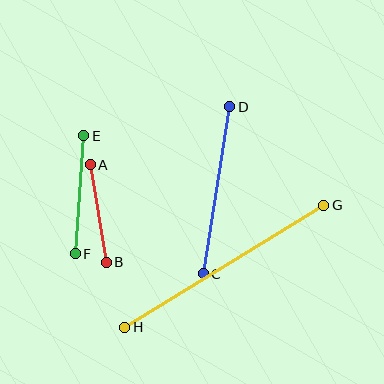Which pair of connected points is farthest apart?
Points G and H are farthest apart.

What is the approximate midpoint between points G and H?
The midpoint is at approximately (224, 266) pixels.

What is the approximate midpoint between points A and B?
The midpoint is at approximately (98, 214) pixels.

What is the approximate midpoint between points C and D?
The midpoint is at approximately (217, 190) pixels.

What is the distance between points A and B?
The distance is approximately 99 pixels.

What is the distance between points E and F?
The distance is approximately 118 pixels.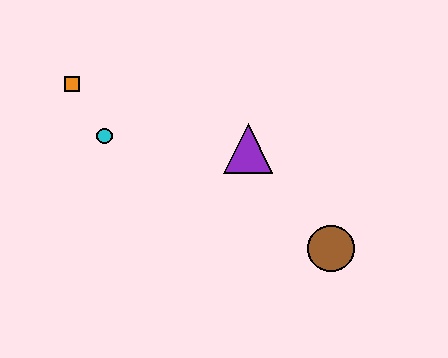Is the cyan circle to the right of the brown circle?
No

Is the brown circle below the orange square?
Yes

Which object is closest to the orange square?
The cyan circle is closest to the orange square.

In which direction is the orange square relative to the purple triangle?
The orange square is to the left of the purple triangle.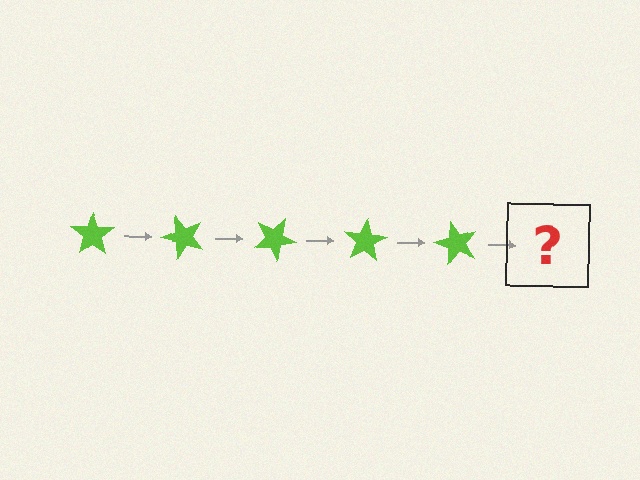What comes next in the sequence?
The next element should be a lime star rotated 250 degrees.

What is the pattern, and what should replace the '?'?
The pattern is that the star rotates 50 degrees each step. The '?' should be a lime star rotated 250 degrees.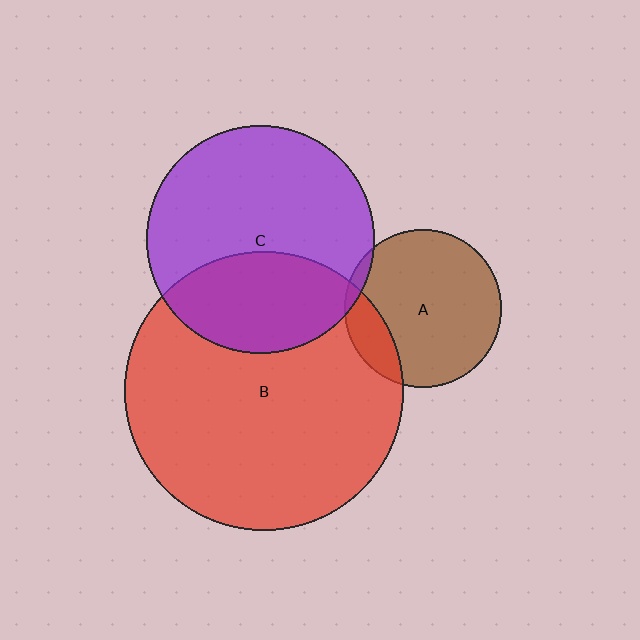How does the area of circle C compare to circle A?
Approximately 2.1 times.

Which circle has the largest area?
Circle B (red).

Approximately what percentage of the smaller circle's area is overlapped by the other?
Approximately 35%.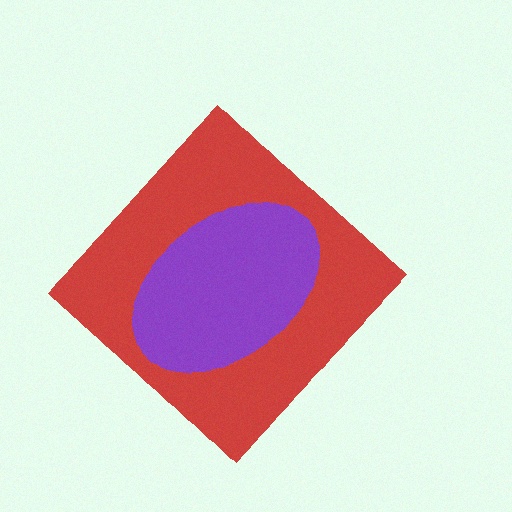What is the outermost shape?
The red diamond.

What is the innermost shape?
The purple ellipse.